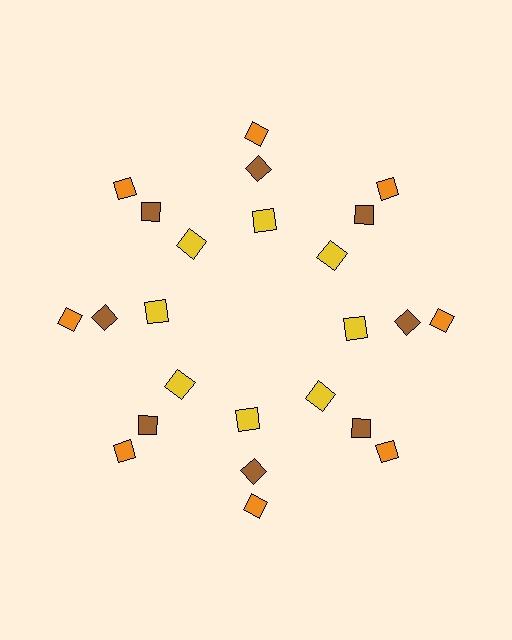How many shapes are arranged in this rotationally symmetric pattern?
There are 24 shapes, arranged in 8 groups of 3.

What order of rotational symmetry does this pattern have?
This pattern has 8-fold rotational symmetry.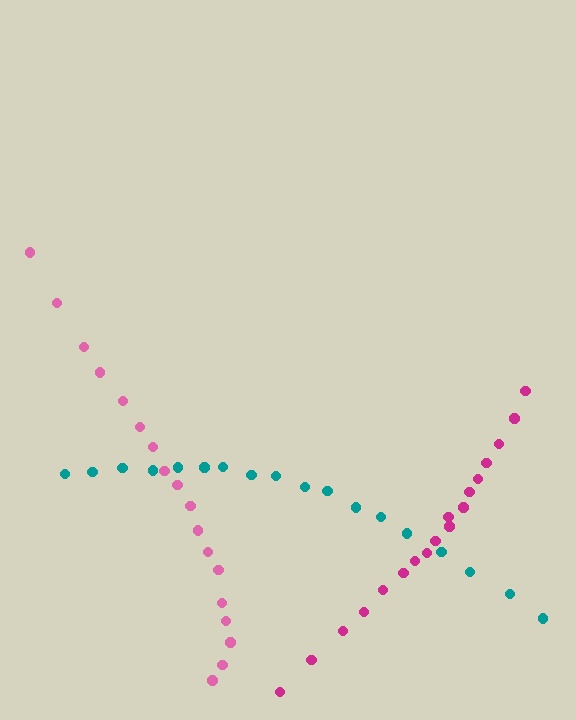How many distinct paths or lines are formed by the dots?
There are 3 distinct paths.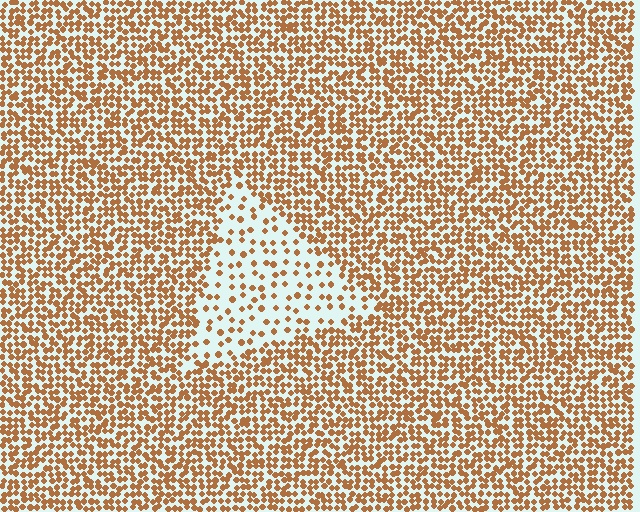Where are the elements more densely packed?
The elements are more densely packed outside the triangle boundary.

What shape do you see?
I see a triangle.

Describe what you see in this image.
The image contains small brown elements arranged at two different densities. A triangle-shaped region is visible where the elements are less densely packed than the surrounding area.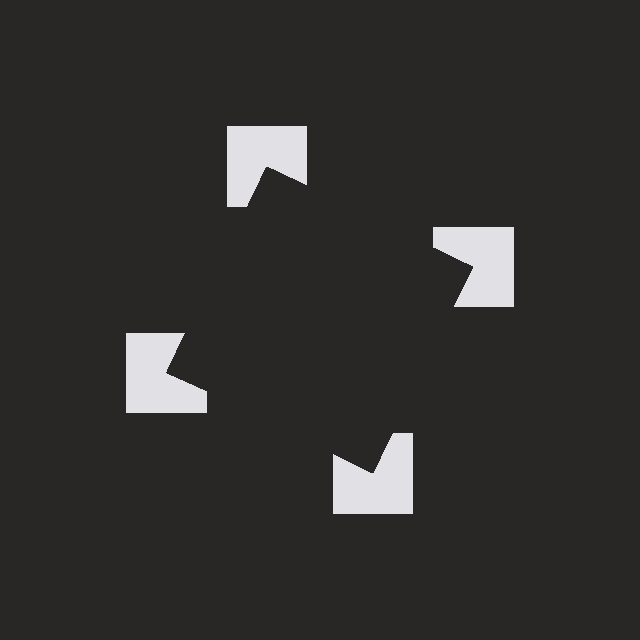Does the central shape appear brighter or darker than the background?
It typically appears slightly darker than the background, even though no actual brightness change is drawn.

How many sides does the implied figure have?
4 sides.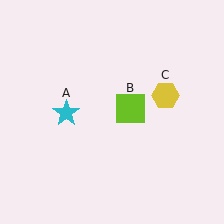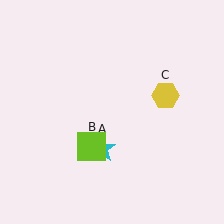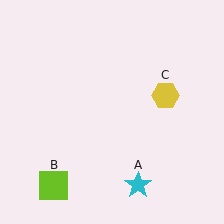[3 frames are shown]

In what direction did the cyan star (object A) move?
The cyan star (object A) moved down and to the right.